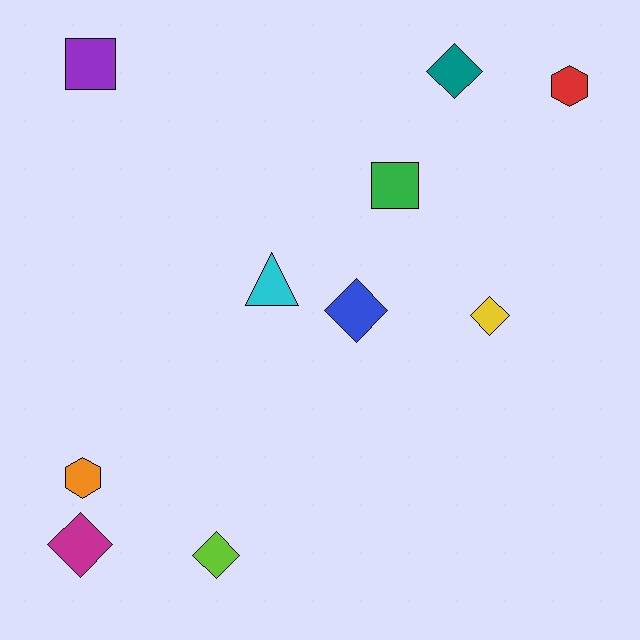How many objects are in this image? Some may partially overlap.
There are 10 objects.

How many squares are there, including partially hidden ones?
There are 2 squares.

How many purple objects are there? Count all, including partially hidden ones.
There is 1 purple object.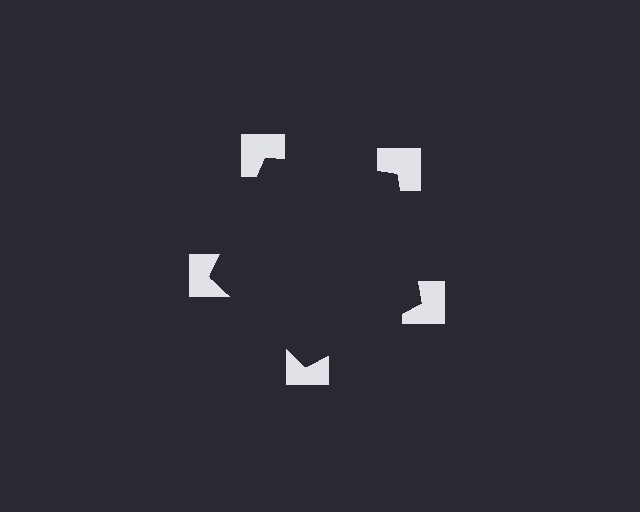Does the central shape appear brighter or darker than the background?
It typically appears slightly darker than the background, even though no actual brightness change is drawn.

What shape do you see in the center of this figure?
An illusory pentagon — its edges are inferred from the aligned wedge cuts in the notched squares, not physically drawn.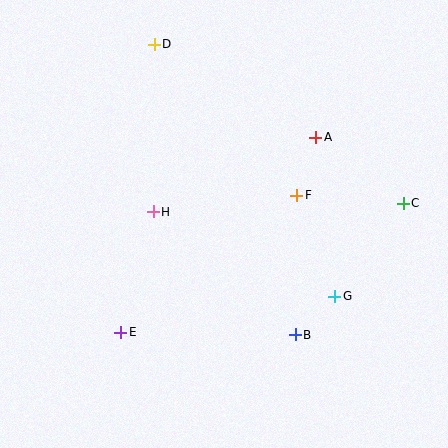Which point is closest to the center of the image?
Point H at (153, 212) is closest to the center.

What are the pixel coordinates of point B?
Point B is at (295, 335).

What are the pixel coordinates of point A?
Point A is at (316, 137).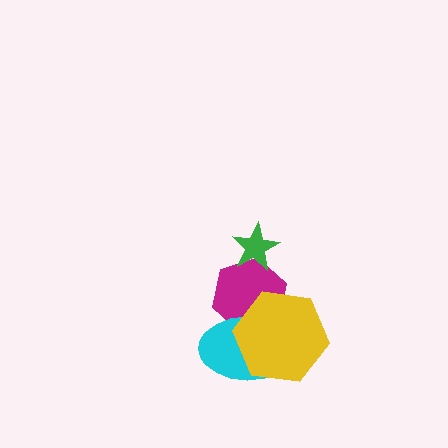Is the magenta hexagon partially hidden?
Yes, it is partially covered by another shape.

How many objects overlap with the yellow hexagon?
2 objects overlap with the yellow hexagon.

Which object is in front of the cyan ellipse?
The yellow hexagon is in front of the cyan ellipse.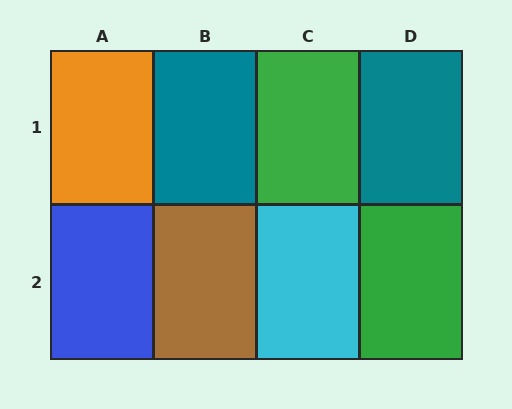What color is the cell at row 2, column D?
Green.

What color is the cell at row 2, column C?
Cyan.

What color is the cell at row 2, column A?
Blue.